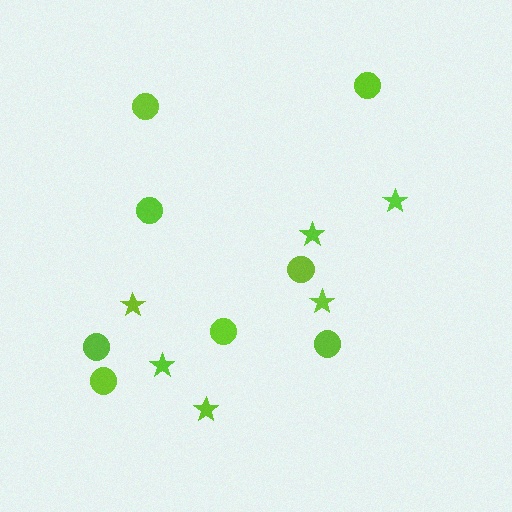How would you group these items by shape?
There are 2 groups: one group of circles (8) and one group of stars (6).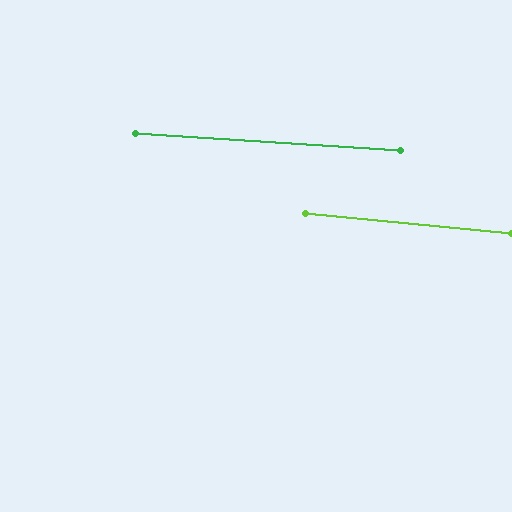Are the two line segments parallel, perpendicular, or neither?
Parallel — their directions differ by only 1.9°.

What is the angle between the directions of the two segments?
Approximately 2 degrees.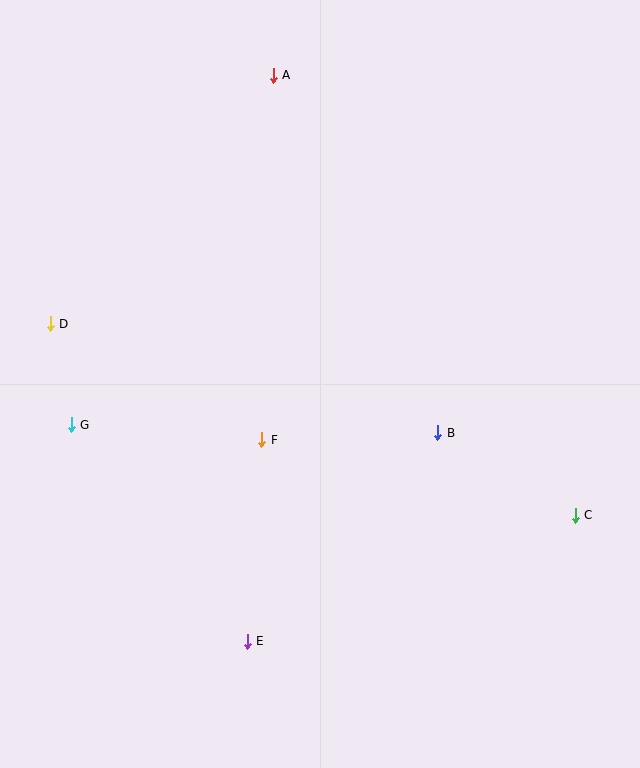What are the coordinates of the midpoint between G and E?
The midpoint between G and E is at (159, 533).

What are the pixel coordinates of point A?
Point A is at (273, 75).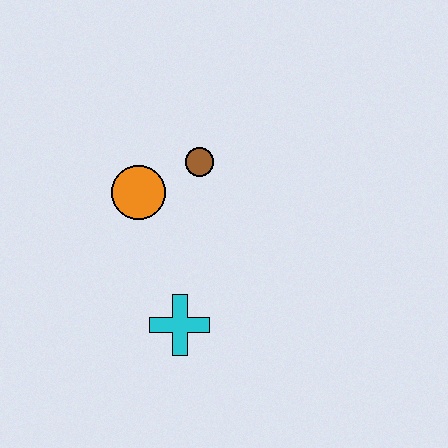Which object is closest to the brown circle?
The orange circle is closest to the brown circle.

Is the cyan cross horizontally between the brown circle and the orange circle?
Yes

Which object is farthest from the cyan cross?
The brown circle is farthest from the cyan cross.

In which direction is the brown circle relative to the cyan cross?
The brown circle is above the cyan cross.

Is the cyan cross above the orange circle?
No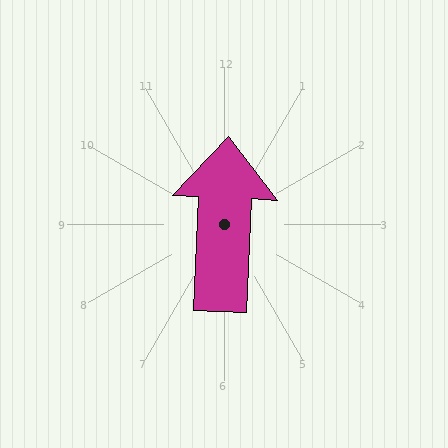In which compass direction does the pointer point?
North.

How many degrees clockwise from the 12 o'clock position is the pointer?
Approximately 3 degrees.